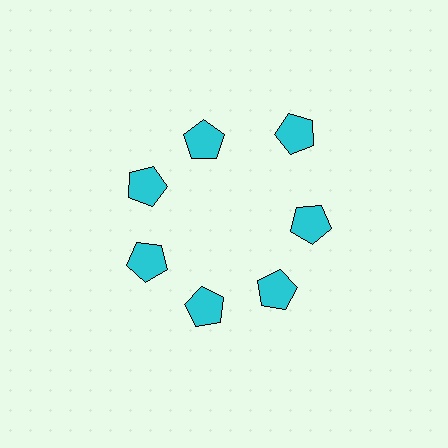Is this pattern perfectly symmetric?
No. The 7 cyan pentagons are arranged in a ring, but one element near the 1 o'clock position is pushed outward from the center, breaking the 7-fold rotational symmetry.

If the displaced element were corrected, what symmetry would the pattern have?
It would have 7-fold rotational symmetry — the pattern would map onto itself every 51 degrees.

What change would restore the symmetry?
The symmetry would be restored by moving it inward, back onto the ring so that all 7 pentagons sit at equal angles and equal distance from the center.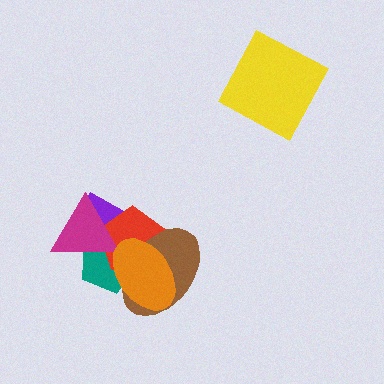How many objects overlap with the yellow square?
0 objects overlap with the yellow square.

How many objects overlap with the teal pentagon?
5 objects overlap with the teal pentagon.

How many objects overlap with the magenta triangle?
3 objects overlap with the magenta triangle.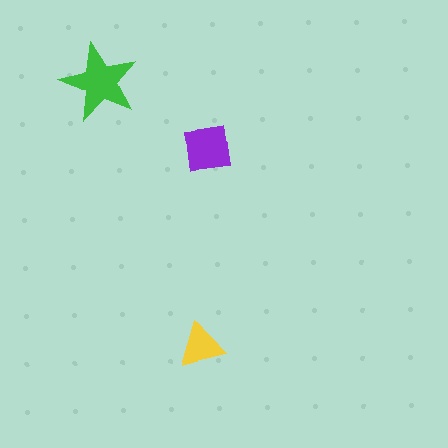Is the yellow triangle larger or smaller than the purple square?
Smaller.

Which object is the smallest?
The yellow triangle.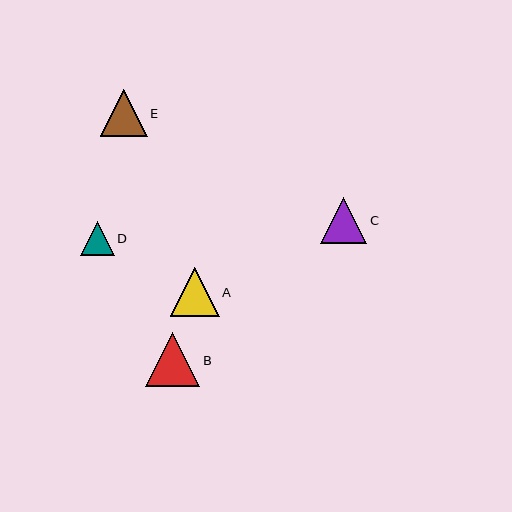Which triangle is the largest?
Triangle B is the largest with a size of approximately 54 pixels.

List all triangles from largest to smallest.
From largest to smallest: B, A, E, C, D.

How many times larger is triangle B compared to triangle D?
Triangle B is approximately 1.6 times the size of triangle D.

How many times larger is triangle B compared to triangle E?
Triangle B is approximately 1.1 times the size of triangle E.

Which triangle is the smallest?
Triangle D is the smallest with a size of approximately 34 pixels.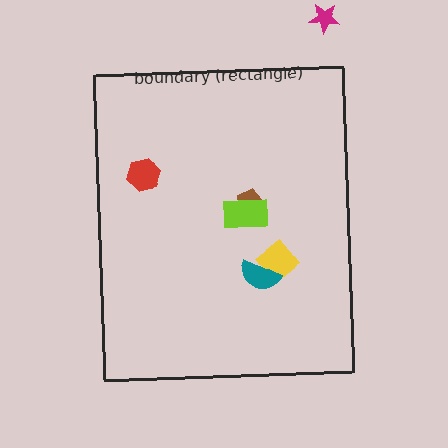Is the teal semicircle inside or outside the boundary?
Inside.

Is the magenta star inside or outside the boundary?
Outside.